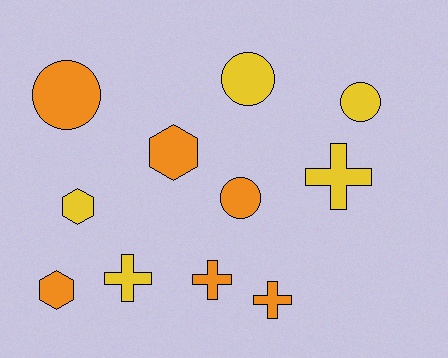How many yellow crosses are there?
There are 2 yellow crosses.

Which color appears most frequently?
Orange, with 6 objects.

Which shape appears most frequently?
Cross, with 4 objects.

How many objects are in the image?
There are 11 objects.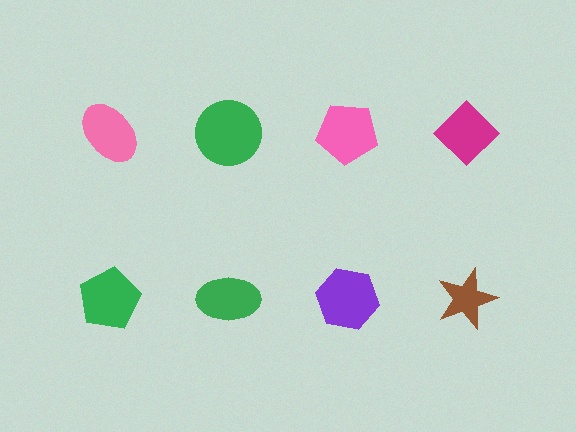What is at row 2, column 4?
A brown star.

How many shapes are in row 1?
4 shapes.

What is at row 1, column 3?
A pink pentagon.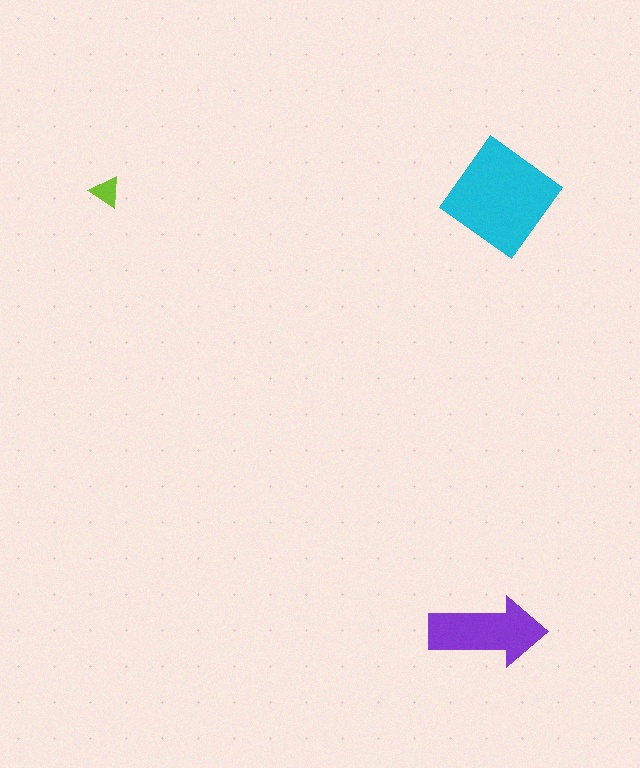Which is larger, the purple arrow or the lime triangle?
The purple arrow.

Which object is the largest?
The cyan diamond.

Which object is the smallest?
The lime triangle.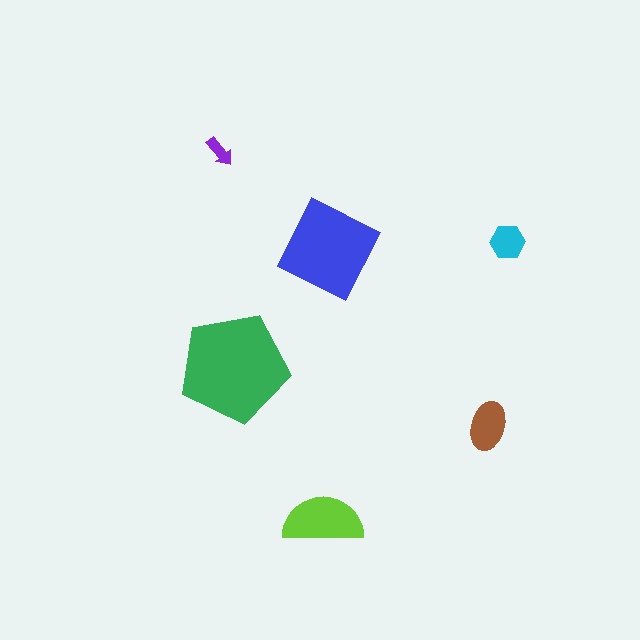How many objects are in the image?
There are 6 objects in the image.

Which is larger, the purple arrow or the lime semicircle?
The lime semicircle.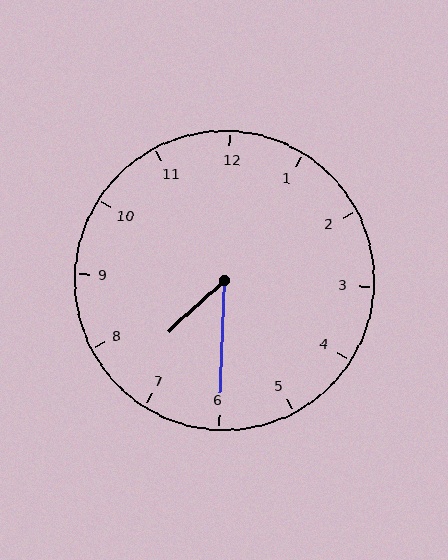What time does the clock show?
7:30.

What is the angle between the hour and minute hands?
Approximately 45 degrees.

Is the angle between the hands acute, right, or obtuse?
It is acute.